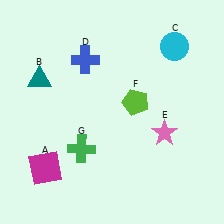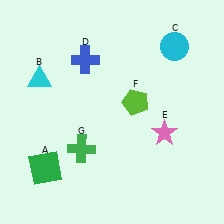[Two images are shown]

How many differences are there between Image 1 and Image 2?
There are 2 differences between the two images.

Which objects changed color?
A changed from magenta to green. B changed from teal to cyan.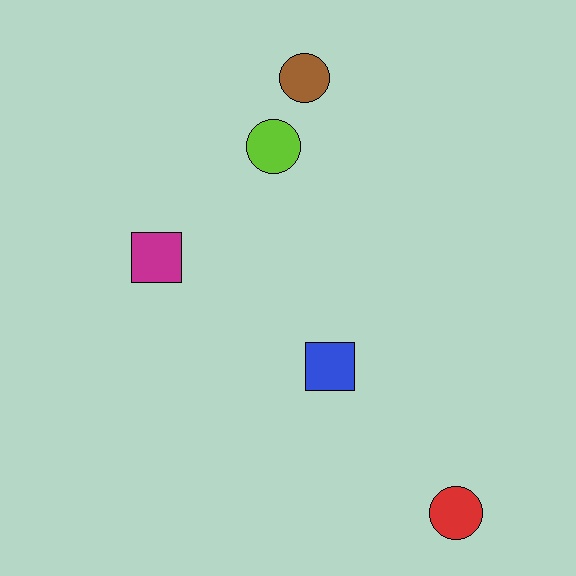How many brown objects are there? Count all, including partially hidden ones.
There is 1 brown object.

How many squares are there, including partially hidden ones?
There are 2 squares.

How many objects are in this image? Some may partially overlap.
There are 5 objects.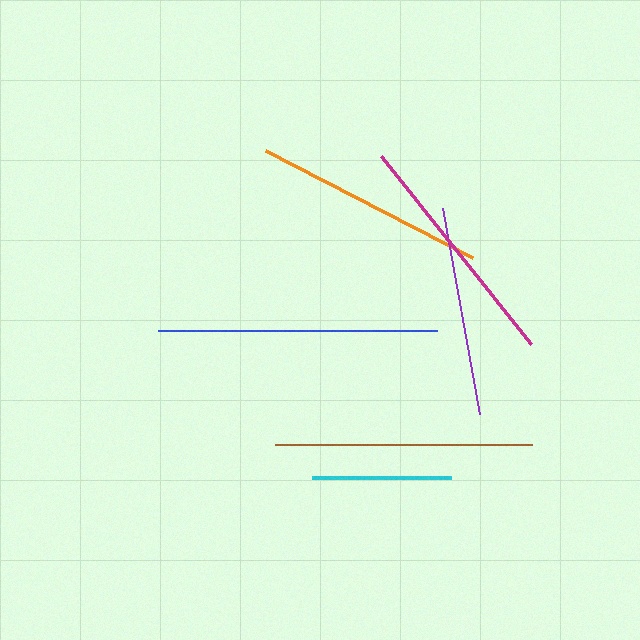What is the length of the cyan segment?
The cyan segment is approximately 139 pixels long.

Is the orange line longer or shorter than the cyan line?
The orange line is longer than the cyan line.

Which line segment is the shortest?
The cyan line is the shortest at approximately 139 pixels.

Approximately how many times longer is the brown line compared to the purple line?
The brown line is approximately 1.2 times the length of the purple line.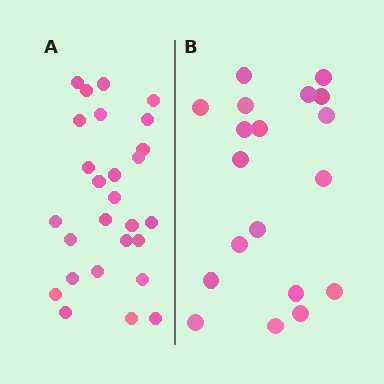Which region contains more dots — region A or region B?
Region A (the left region) has more dots.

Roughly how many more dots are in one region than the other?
Region A has roughly 8 or so more dots than region B.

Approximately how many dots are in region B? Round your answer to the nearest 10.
About 20 dots. (The exact count is 19, which rounds to 20.)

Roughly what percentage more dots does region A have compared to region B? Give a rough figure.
About 40% more.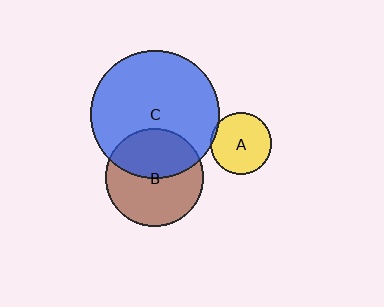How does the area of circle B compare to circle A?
Approximately 2.5 times.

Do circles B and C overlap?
Yes.